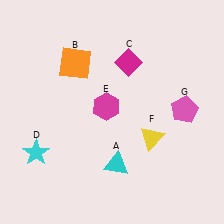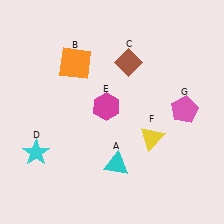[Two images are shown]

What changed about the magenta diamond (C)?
In Image 1, C is magenta. In Image 2, it changed to brown.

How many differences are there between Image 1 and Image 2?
There is 1 difference between the two images.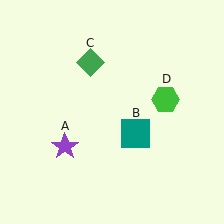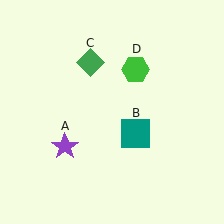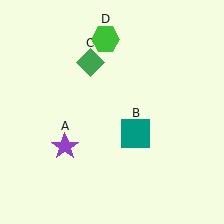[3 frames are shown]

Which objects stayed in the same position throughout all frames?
Purple star (object A) and teal square (object B) and green diamond (object C) remained stationary.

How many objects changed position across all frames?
1 object changed position: green hexagon (object D).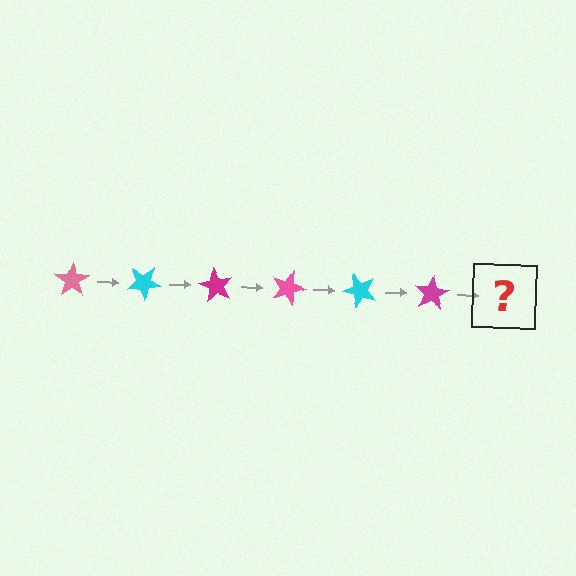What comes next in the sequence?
The next element should be a pink star, rotated 180 degrees from the start.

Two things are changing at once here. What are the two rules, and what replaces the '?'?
The two rules are that it rotates 30 degrees each step and the color cycles through pink, cyan, and magenta. The '?' should be a pink star, rotated 180 degrees from the start.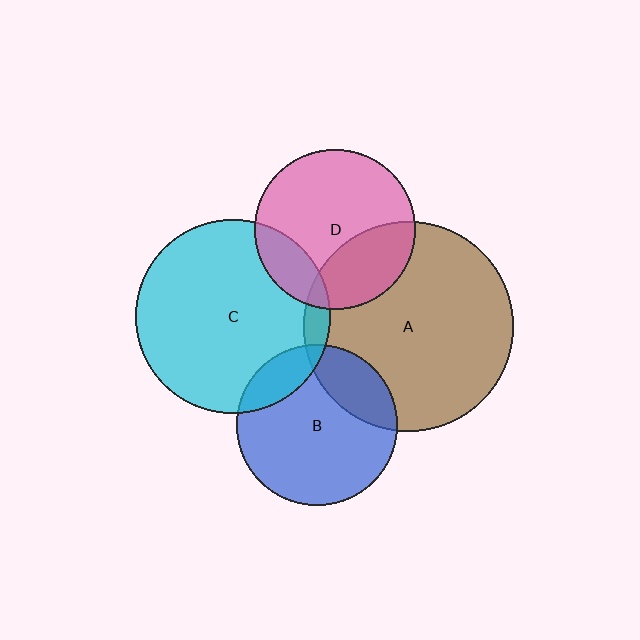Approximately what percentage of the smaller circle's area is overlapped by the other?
Approximately 5%.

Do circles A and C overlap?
Yes.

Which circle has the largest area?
Circle A (brown).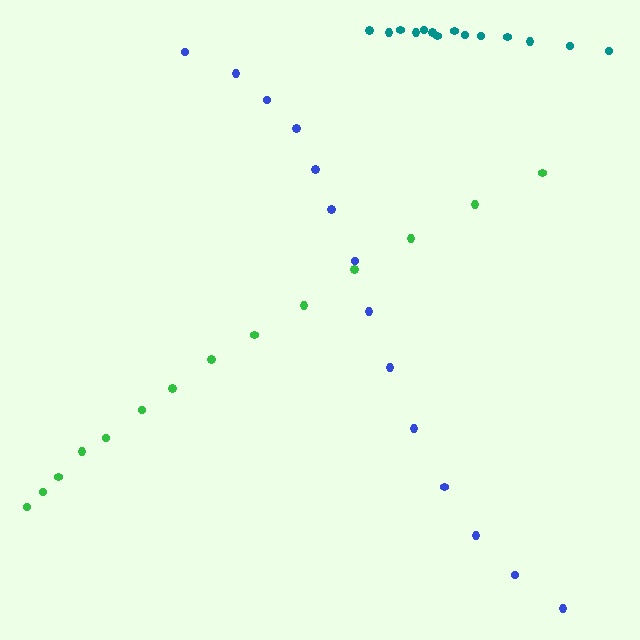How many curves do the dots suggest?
There are 3 distinct paths.